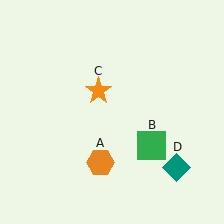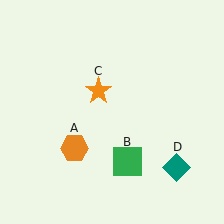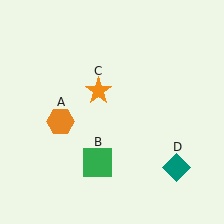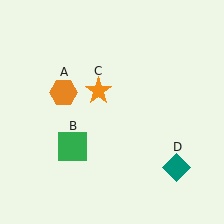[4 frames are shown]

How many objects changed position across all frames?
2 objects changed position: orange hexagon (object A), green square (object B).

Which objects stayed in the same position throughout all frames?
Orange star (object C) and teal diamond (object D) remained stationary.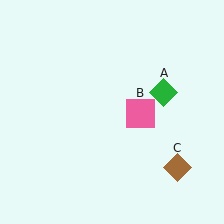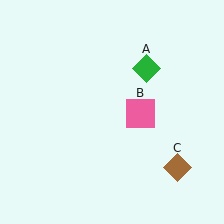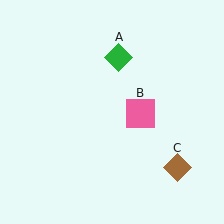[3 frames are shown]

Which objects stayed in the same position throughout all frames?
Pink square (object B) and brown diamond (object C) remained stationary.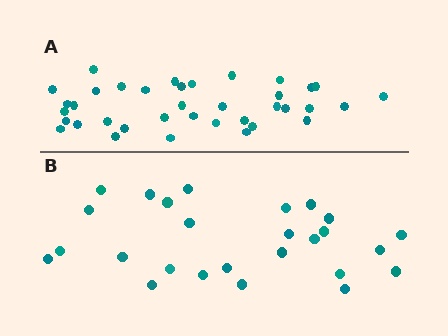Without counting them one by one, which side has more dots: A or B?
Region A (the top region) has more dots.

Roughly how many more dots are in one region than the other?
Region A has roughly 12 or so more dots than region B.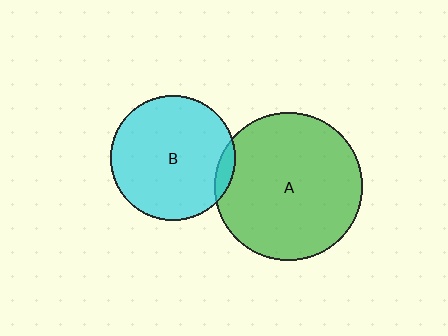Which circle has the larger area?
Circle A (green).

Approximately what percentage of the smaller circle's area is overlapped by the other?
Approximately 5%.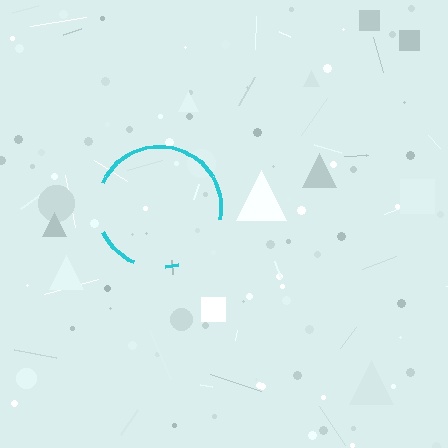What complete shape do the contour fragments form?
The contour fragments form a circle.